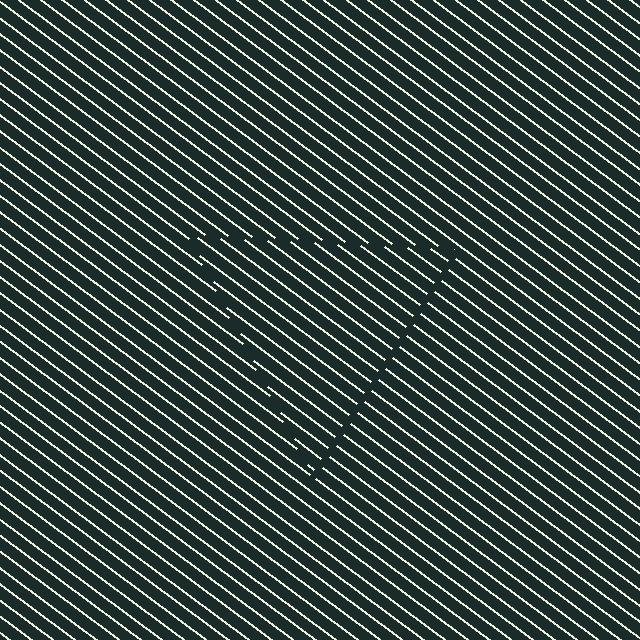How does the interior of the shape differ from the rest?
The interior of the shape contains the same grating, shifted by half a period — the contour is defined by the phase discontinuity where line-ends from the inner and outer gratings abut.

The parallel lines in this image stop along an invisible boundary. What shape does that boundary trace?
An illusory triangle. The interior of the shape contains the same grating, shifted by half a period — the contour is defined by the phase discontinuity where line-ends from the inner and outer gratings abut.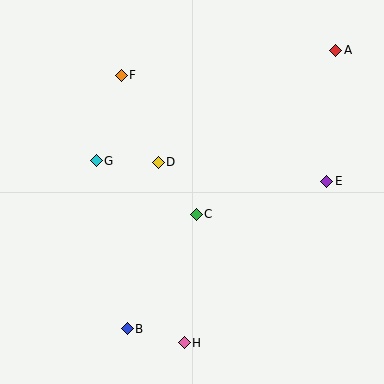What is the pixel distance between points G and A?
The distance between G and A is 263 pixels.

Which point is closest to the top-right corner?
Point A is closest to the top-right corner.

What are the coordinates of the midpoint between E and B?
The midpoint between E and B is at (227, 255).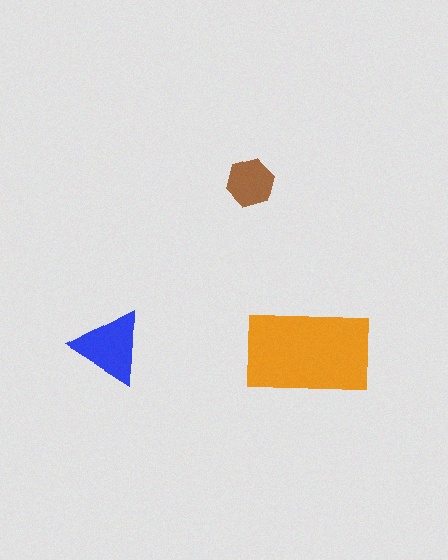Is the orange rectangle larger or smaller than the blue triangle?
Larger.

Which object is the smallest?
The brown hexagon.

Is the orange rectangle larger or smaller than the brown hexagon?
Larger.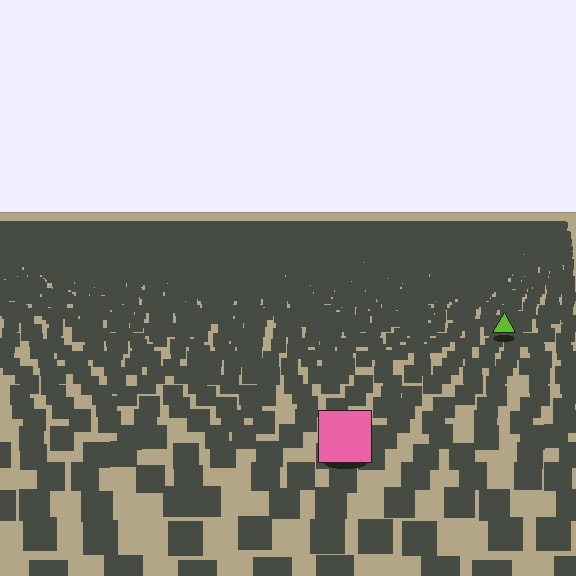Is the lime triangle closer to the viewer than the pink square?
No. The pink square is closer — you can tell from the texture gradient: the ground texture is coarser near it.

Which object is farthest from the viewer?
The lime triangle is farthest from the viewer. It appears smaller and the ground texture around it is denser.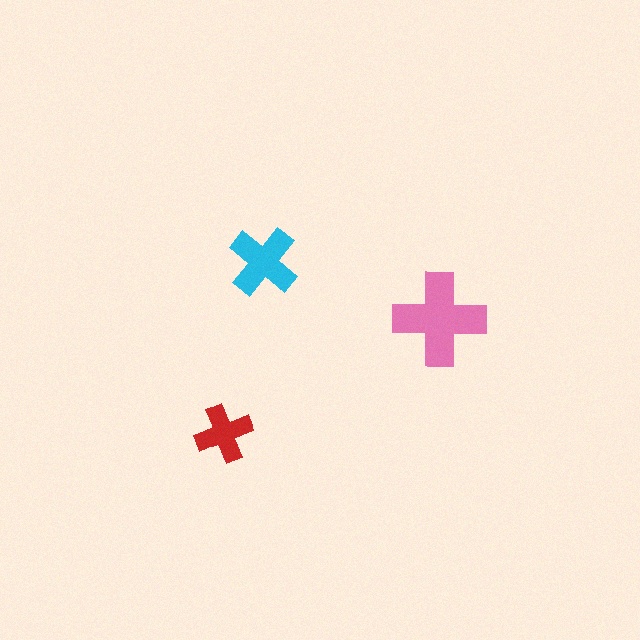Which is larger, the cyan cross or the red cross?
The cyan one.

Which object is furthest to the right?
The pink cross is rightmost.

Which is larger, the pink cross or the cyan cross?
The pink one.